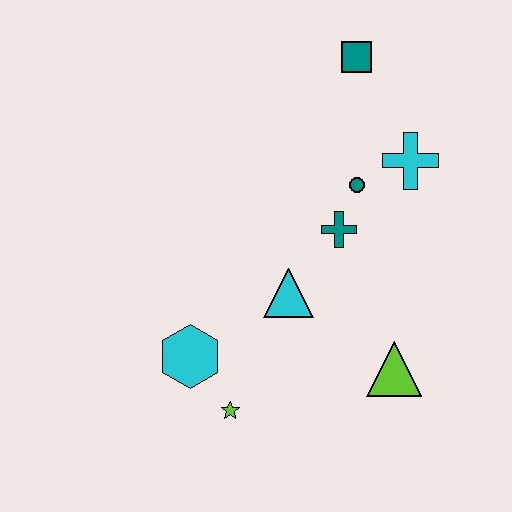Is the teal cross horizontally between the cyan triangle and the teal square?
Yes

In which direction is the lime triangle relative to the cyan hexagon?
The lime triangle is to the right of the cyan hexagon.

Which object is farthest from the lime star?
The teal square is farthest from the lime star.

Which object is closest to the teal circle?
The teal cross is closest to the teal circle.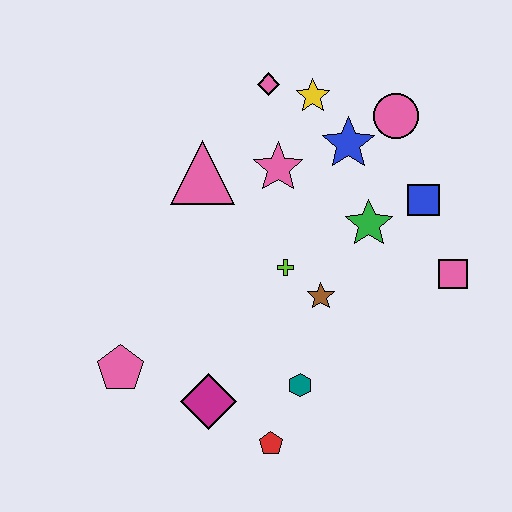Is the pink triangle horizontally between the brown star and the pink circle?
No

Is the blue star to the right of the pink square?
No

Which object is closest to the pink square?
The blue square is closest to the pink square.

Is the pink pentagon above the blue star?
No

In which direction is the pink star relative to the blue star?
The pink star is to the left of the blue star.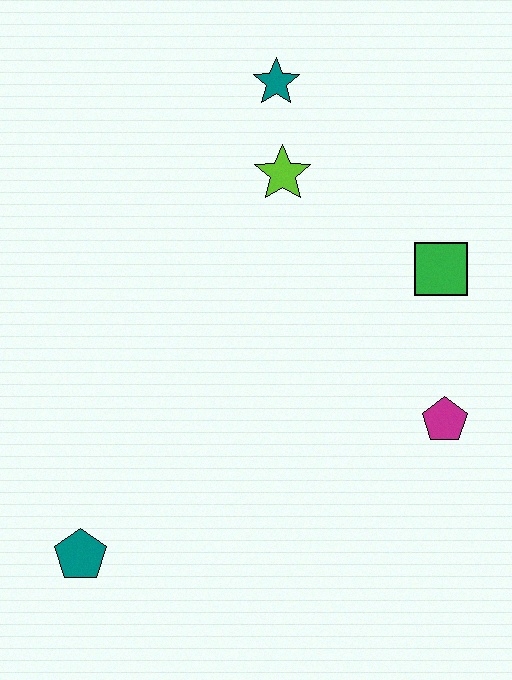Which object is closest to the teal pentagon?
The magenta pentagon is closest to the teal pentagon.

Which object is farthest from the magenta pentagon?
The teal pentagon is farthest from the magenta pentagon.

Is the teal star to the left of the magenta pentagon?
Yes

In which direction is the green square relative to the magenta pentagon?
The green square is above the magenta pentagon.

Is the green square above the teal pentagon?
Yes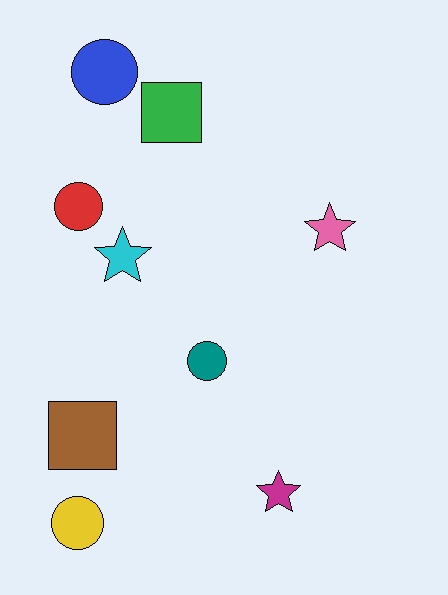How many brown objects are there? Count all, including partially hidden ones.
There is 1 brown object.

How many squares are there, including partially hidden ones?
There are 2 squares.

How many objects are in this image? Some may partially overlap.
There are 9 objects.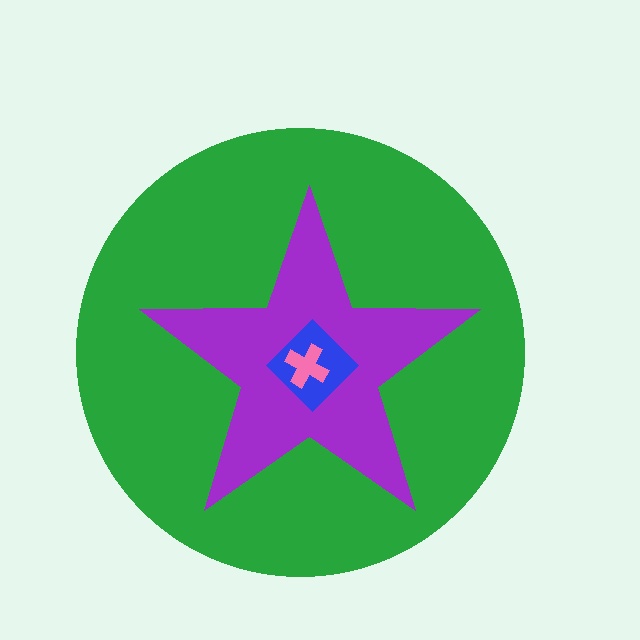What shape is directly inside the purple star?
The blue diamond.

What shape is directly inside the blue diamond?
The pink cross.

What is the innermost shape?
The pink cross.